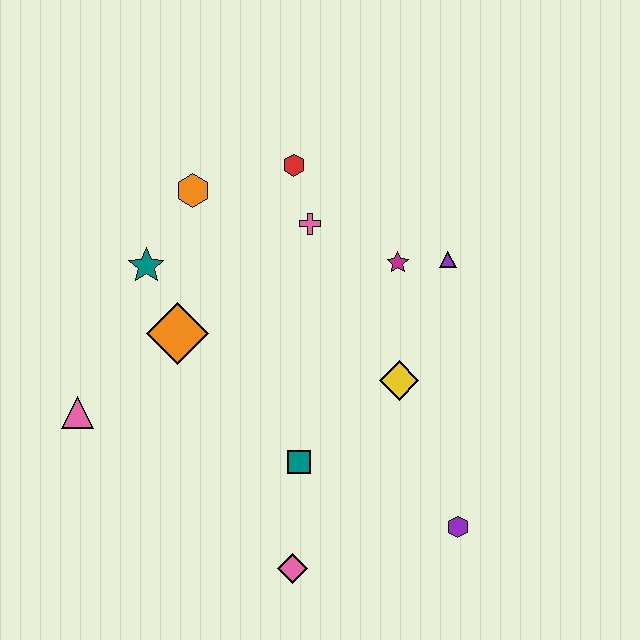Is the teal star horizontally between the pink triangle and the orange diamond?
Yes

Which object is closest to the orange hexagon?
The teal star is closest to the orange hexagon.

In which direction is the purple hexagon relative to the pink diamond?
The purple hexagon is to the right of the pink diamond.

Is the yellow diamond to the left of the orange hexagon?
No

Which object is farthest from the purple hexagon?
The orange hexagon is farthest from the purple hexagon.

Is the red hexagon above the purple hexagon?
Yes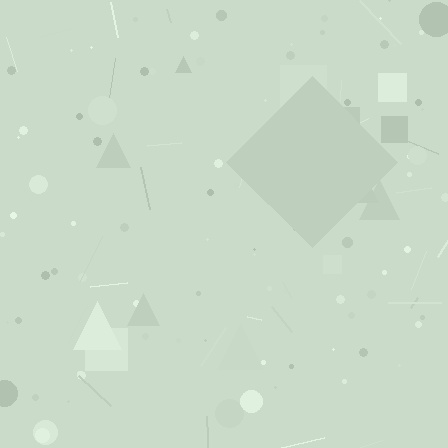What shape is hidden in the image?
A diamond is hidden in the image.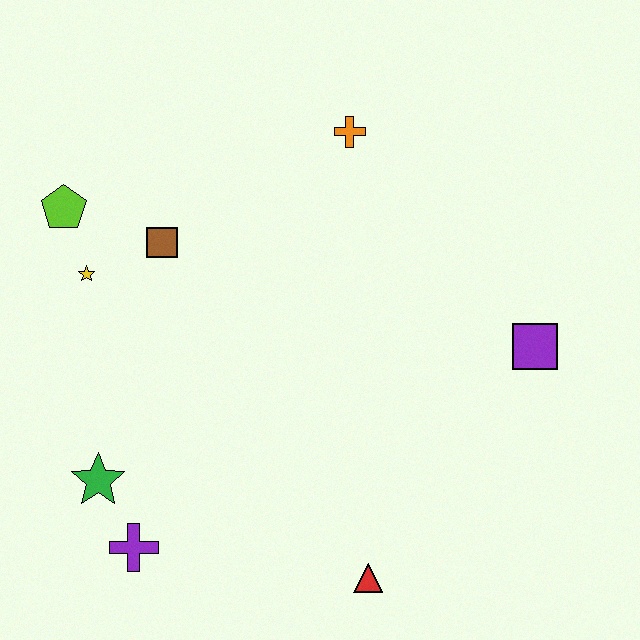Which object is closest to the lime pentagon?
The yellow star is closest to the lime pentagon.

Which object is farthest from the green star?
The purple square is farthest from the green star.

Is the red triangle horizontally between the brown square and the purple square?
Yes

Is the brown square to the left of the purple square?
Yes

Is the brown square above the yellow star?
Yes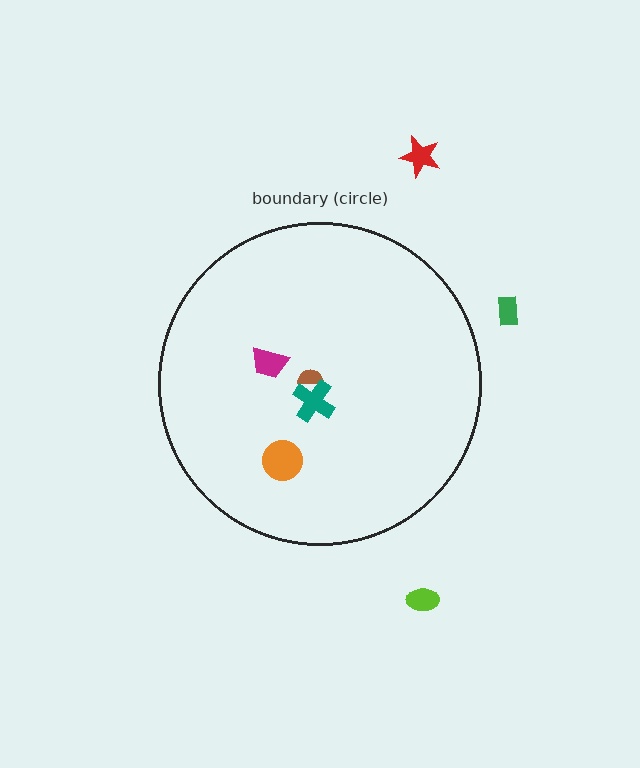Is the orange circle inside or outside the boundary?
Inside.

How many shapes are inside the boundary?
4 inside, 3 outside.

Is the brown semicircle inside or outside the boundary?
Inside.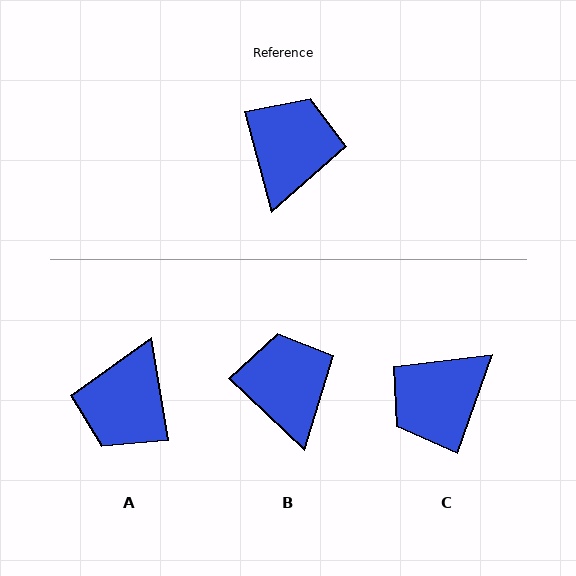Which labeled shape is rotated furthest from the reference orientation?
A, about 175 degrees away.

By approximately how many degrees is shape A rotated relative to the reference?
Approximately 175 degrees counter-clockwise.